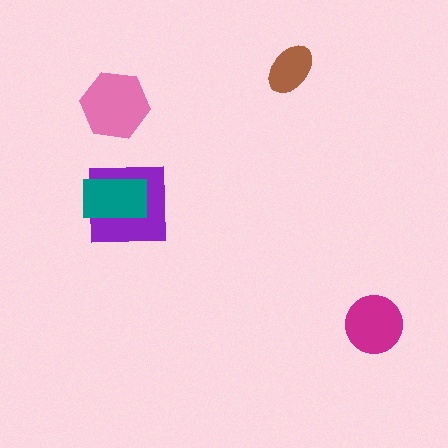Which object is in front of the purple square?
The teal rectangle is in front of the purple square.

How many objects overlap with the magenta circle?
0 objects overlap with the magenta circle.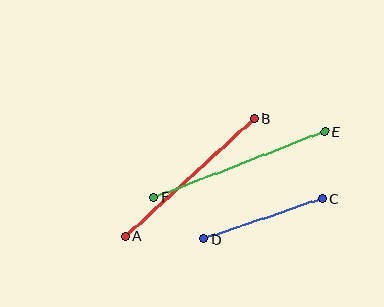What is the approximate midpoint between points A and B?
The midpoint is at approximately (190, 177) pixels.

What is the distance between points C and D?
The distance is approximately 125 pixels.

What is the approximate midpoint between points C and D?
The midpoint is at approximately (263, 219) pixels.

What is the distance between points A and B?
The distance is approximately 174 pixels.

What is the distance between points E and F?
The distance is approximately 183 pixels.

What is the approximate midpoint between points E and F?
The midpoint is at approximately (239, 164) pixels.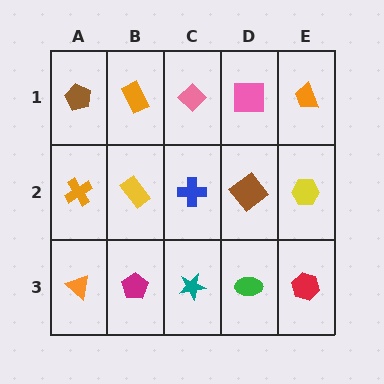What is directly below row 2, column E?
A red hexagon.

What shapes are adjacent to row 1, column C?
A blue cross (row 2, column C), an orange rectangle (row 1, column B), a pink square (row 1, column D).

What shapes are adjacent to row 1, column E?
A yellow hexagon (row 2, column E), a pink square (row 1, column D).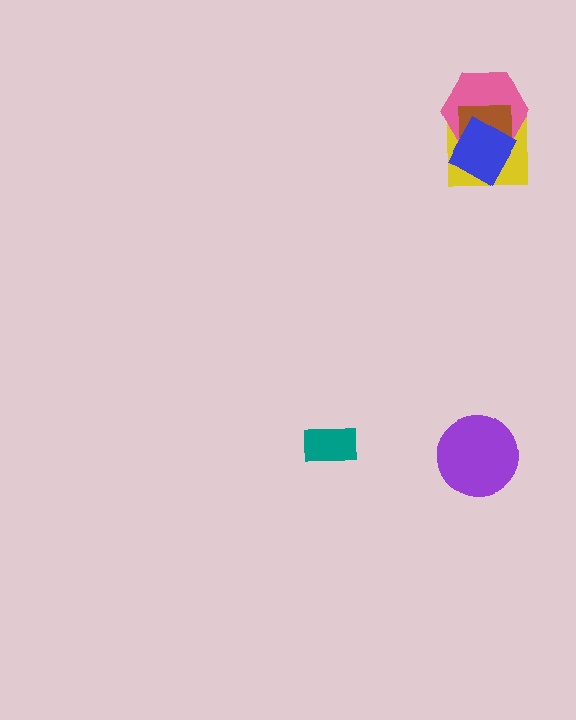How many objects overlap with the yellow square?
3 objects overlap with the yellow square.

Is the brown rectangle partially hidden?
Yes, it is partially covered by another shape.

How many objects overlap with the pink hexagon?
3 objects overlap with the pink hexagon.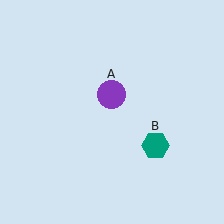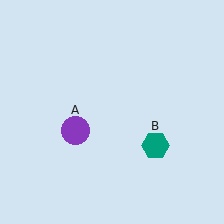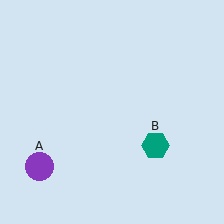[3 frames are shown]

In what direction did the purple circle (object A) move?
The purple circle (object A) moved down and to the left.